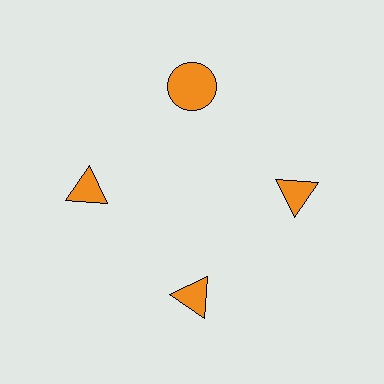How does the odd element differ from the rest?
It has a different shape: circle instead of triangle.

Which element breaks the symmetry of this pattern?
The orange circle at roughly the 12 o'clock position breaks the symmetry. All other shapes are orange triangles.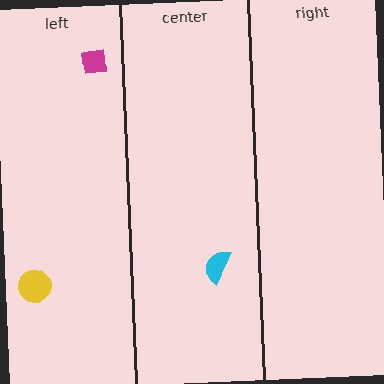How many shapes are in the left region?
2.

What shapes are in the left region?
The magenta square, the yellow circle.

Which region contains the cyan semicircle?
The center region.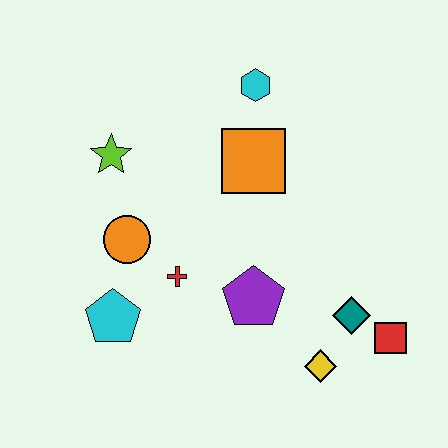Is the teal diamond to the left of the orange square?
No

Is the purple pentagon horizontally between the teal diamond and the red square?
No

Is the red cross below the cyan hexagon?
Yes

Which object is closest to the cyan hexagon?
The orange square is closest to the cyan hexagon.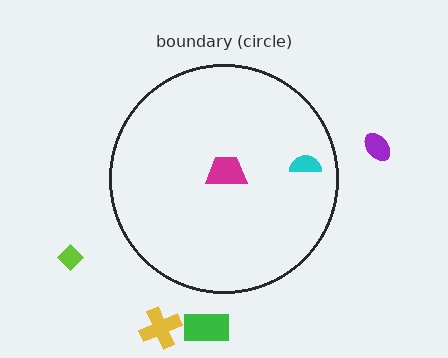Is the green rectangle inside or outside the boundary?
Outside.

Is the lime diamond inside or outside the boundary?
Outside.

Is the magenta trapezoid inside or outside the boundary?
Inside.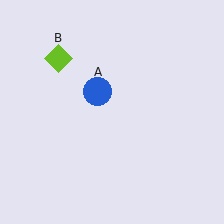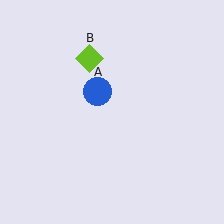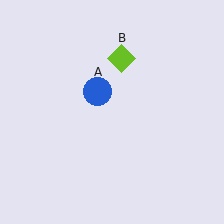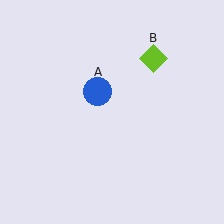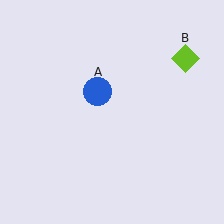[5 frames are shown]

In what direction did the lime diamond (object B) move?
The lime diamond (object B) moved right.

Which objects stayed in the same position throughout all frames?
Blue circle (object A) remained stationary.